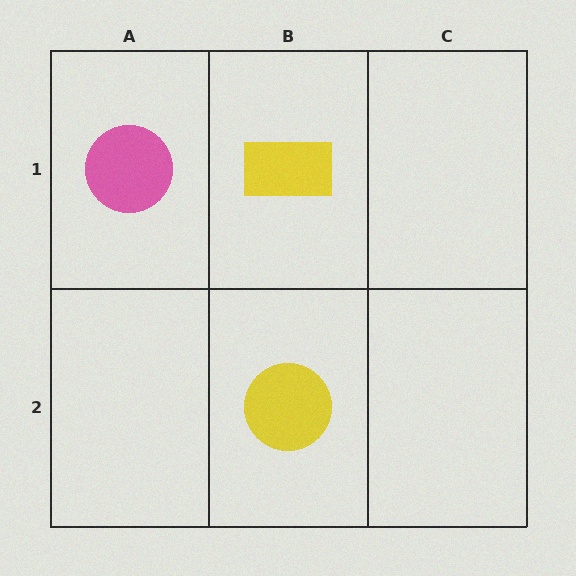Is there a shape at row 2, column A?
No, that cell is empty.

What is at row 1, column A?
A pink circle.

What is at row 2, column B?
A yellow circle.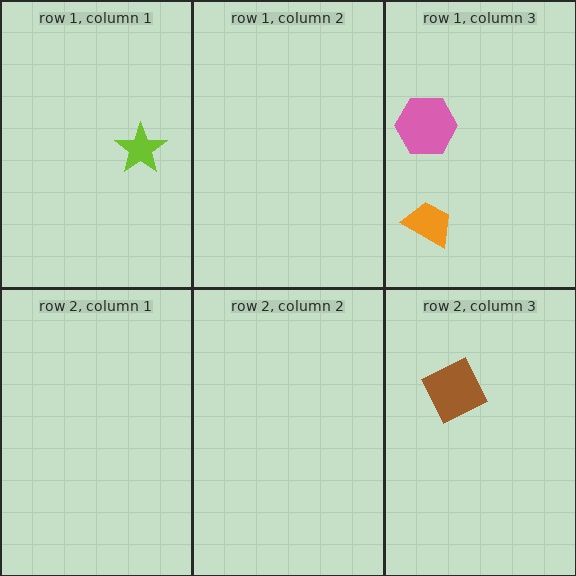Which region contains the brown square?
The row 2, column 3 region.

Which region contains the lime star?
The row 1, column 1 region.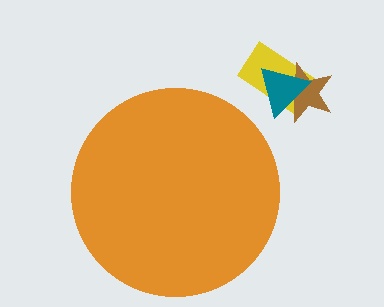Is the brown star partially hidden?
No, the brown star is fully visible.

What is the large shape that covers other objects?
An orange circle.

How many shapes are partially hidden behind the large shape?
0 shapes are partially hidden.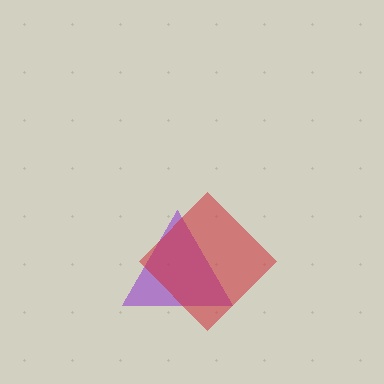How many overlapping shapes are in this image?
There are 2 overlapping shapes in the image.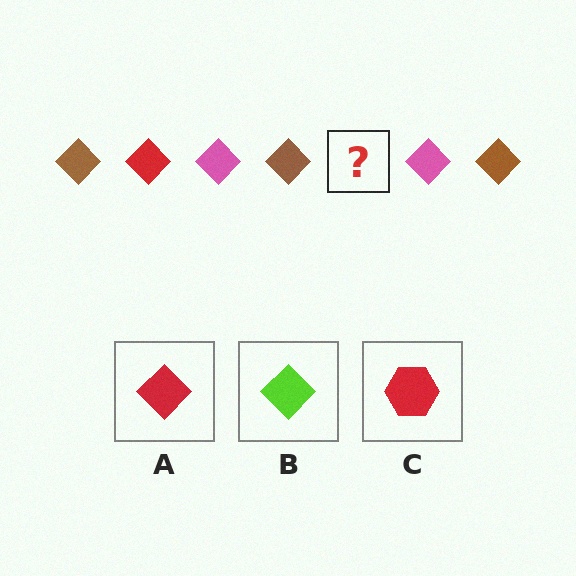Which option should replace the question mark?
Option A.